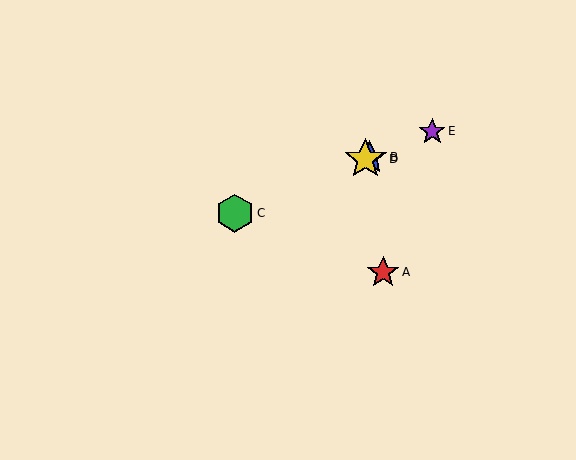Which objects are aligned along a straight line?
Objects B, C, D, E are aligned along a straight line.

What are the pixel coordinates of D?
Object D is at (365, 159).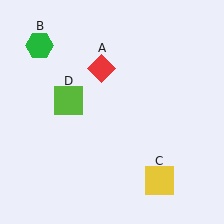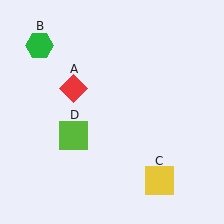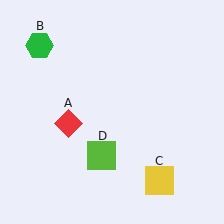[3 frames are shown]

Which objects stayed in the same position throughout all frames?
Green hexagon (object B) and yellow square (object C) remained stationary.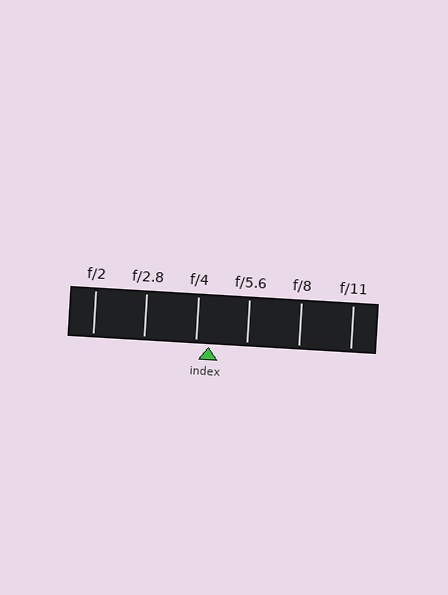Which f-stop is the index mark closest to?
The index mark is closest to f/4.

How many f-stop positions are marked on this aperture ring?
There are 6 f-stop positions marked.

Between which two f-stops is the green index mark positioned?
The index mark is between f/4 and f/5.6.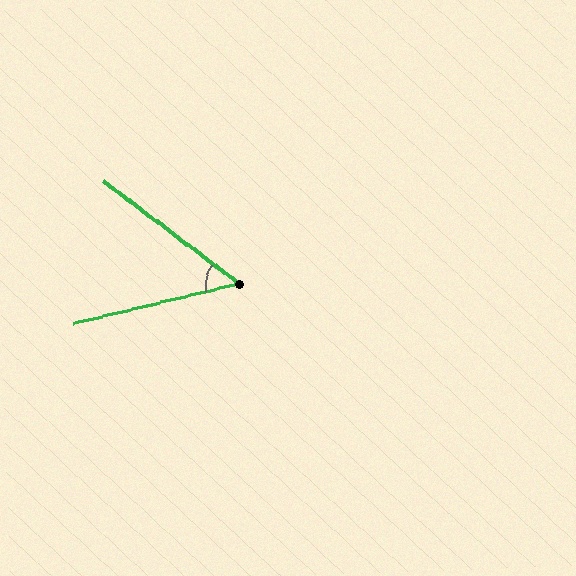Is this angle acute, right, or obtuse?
It is acute.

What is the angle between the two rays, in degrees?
Approximately 51 degrees.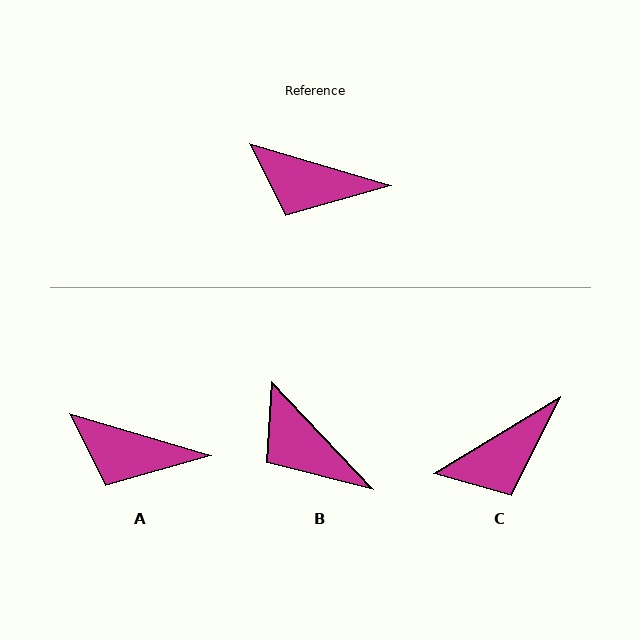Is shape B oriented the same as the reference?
No, it is off by about 30 degrees.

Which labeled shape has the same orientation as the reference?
A.